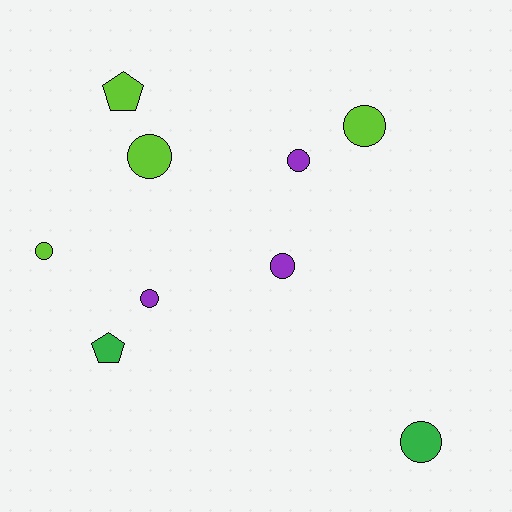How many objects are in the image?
There are 9 objects.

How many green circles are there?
There is 1 green circle.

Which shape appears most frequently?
Circle, with 7 objects.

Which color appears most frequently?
Lime, with 4 objects.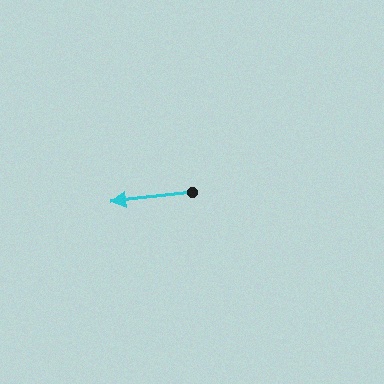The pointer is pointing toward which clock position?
Roughly 9 o'clock.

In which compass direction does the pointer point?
West.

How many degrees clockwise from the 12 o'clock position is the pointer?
Approximately 264 degrees.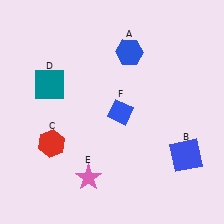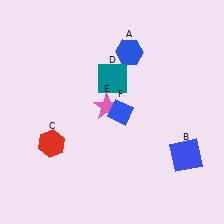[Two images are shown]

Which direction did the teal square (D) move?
The teal square (D) moved right.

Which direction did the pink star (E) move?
The pink star (E) moved up.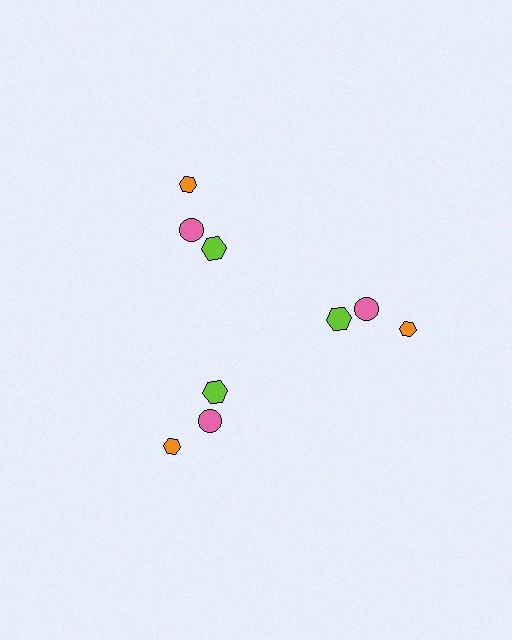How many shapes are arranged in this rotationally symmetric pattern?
There are 9 shapes, arranged in 3 groups of 3.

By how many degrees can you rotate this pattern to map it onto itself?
The pattern maps onto itself every 120 degrees of rotation.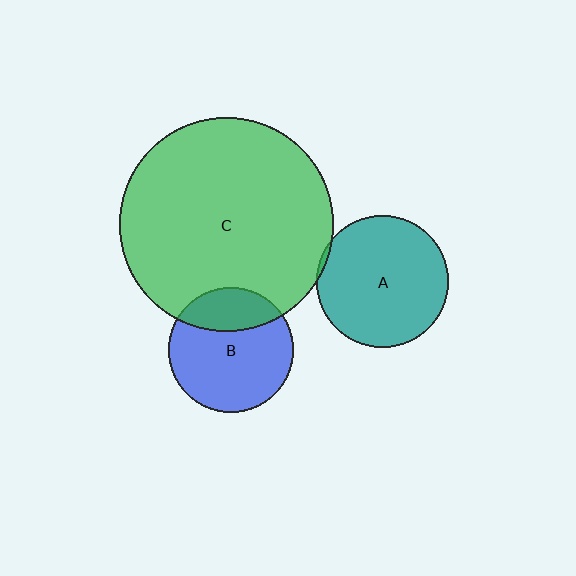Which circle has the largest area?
Circle C (green).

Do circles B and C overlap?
Yes.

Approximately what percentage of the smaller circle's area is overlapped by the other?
Approximately 25%.